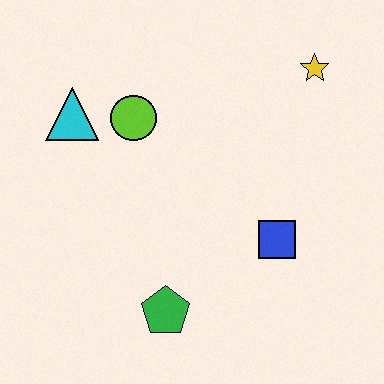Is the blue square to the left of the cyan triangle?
No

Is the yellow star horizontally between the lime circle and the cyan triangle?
No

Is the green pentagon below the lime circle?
Yes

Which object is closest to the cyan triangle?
The lime circle is closest to the cyan triangle.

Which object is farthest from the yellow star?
The green pentagon is farthest from the yellow star.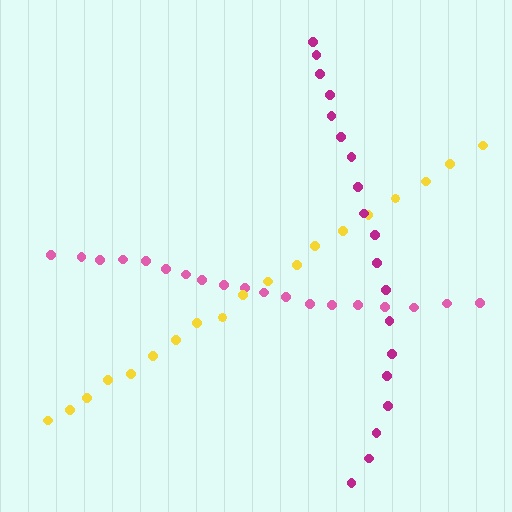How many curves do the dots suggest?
There are 3 distinct paths.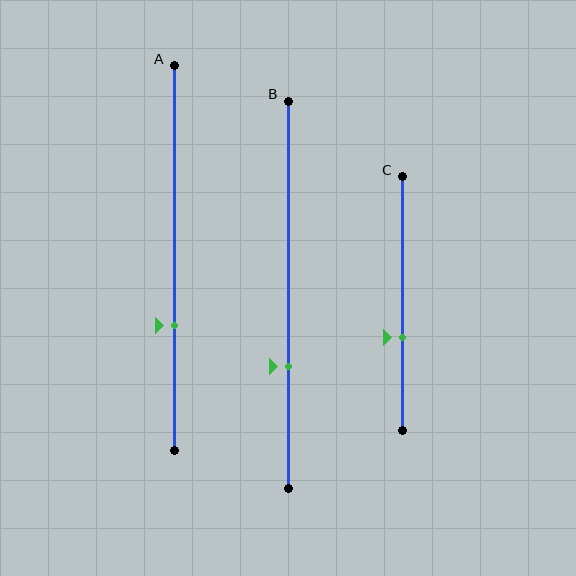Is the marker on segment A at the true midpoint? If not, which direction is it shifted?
No, the marker on segment A is shifted downward by about 17% of the segment length.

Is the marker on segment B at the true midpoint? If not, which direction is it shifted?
No, the marker on segment B is shifted downward by about 19% of the segment length.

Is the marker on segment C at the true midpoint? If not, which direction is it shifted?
No, the marker on segment C is shifted downward by about 13% of the segment length.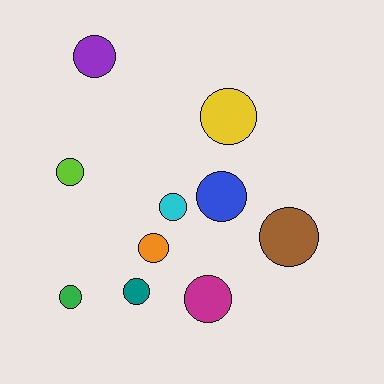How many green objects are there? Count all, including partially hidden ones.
There is 1 green object.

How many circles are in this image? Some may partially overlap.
There are 10 circles.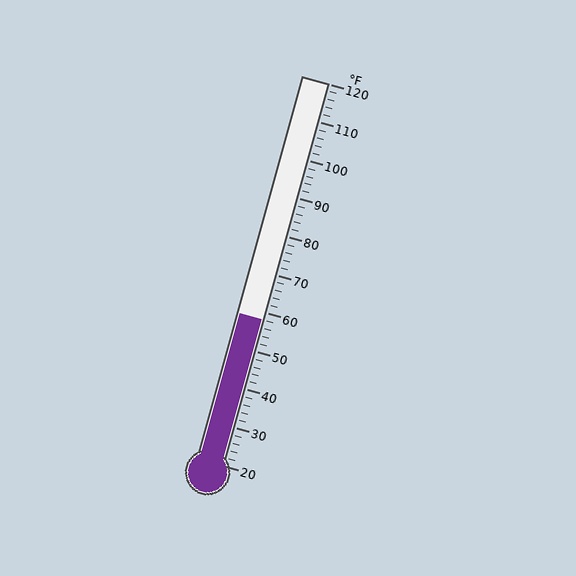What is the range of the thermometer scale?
The thermometer scale ranges from 20°F to 120°F.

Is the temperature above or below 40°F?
The temperature is above 40°F.